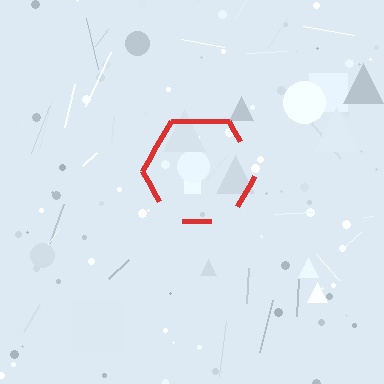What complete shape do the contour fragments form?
The contour fragments form a hexagon.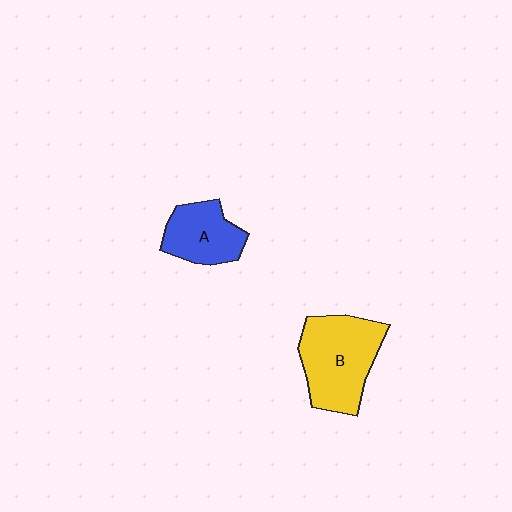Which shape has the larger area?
Shape B (yellow).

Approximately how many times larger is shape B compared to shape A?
Approximately 1.6 times.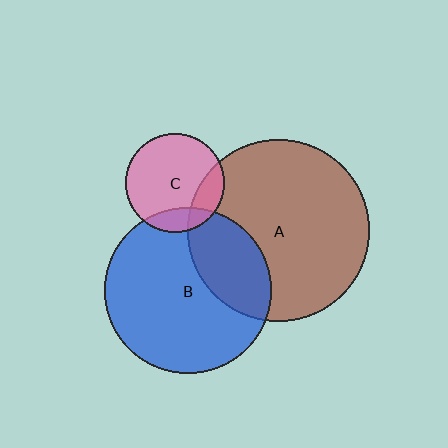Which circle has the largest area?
Circle A (brown).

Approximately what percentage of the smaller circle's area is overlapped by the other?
Approximately 15%.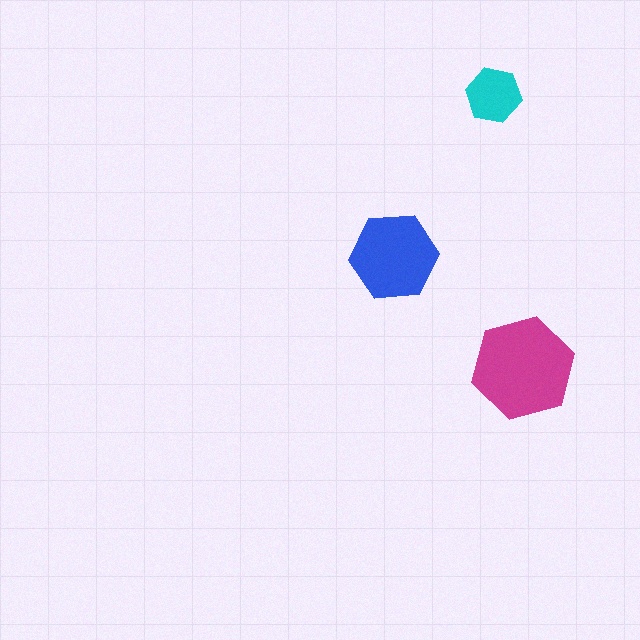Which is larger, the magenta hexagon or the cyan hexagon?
The magenta one.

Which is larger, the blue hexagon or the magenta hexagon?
The magenta one.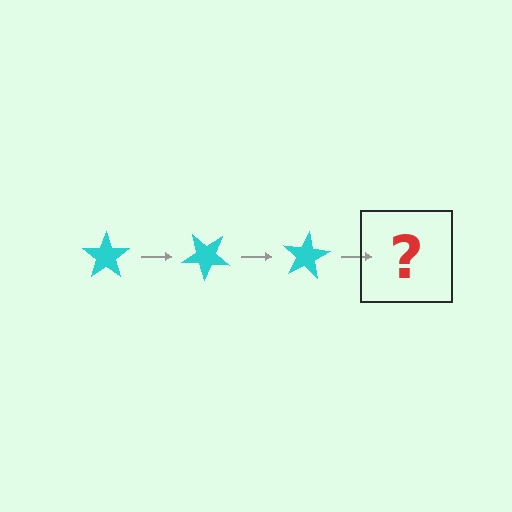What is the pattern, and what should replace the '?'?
The pattern is that the star rotates 40 degrees each step. The '?' should be a cyan star rotated 120 degrees.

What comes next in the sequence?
The next element should be a cyan star rotated 120 degrees.